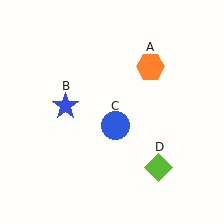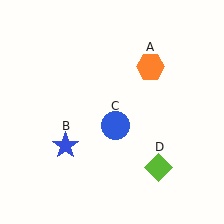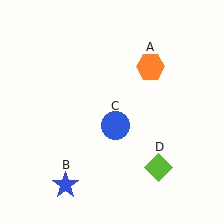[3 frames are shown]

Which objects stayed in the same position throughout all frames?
Orange hexagon (object A) and blue circle (object C) and lime diamond (object D) remained stationary.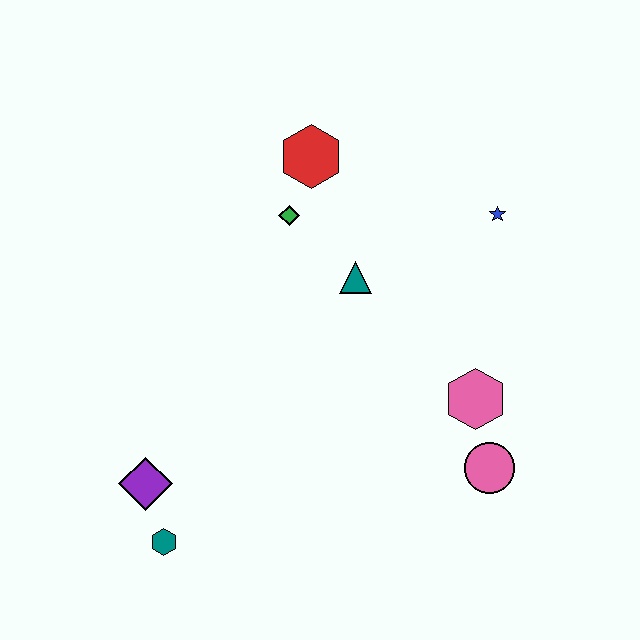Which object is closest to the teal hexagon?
The purple diamond is closest to the teal hexagon.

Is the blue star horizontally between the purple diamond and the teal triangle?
No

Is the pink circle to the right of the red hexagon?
Yes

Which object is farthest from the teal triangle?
The teal hexagon is farthest from the teal triangle.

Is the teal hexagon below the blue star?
Yes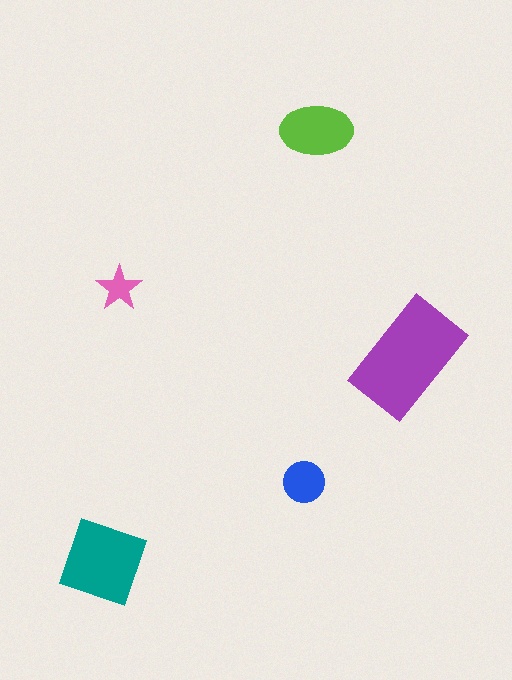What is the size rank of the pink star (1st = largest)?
5th.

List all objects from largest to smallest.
The purple rectangle, the teal diamond, the lime ellipse, the blue circle, the pink star.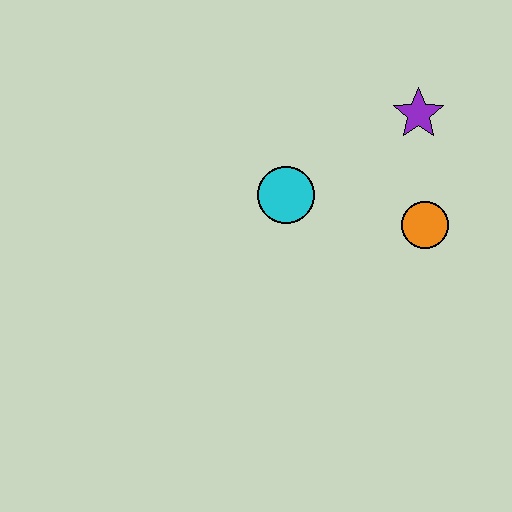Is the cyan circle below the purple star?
Yes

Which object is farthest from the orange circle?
The cyan circle is farthest from the orange circle.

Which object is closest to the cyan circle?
The orange circle is closest to the cyan circle.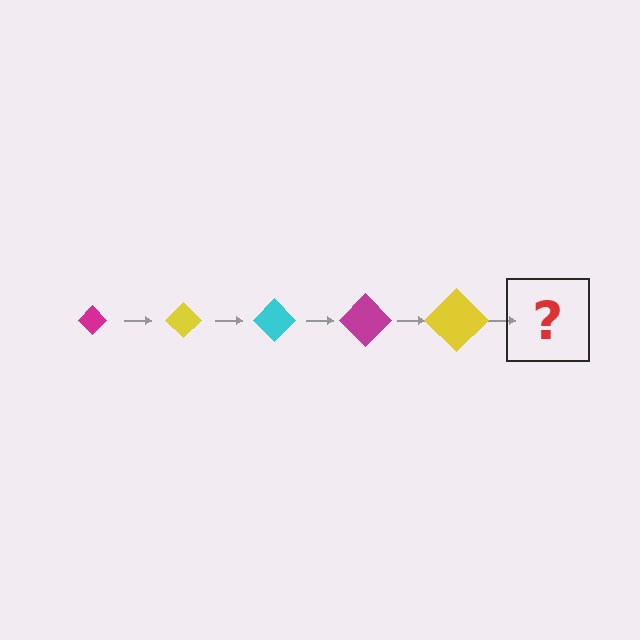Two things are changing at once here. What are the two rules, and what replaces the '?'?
The two rules are that the diamond grows larger each step and the color cycles through magenta, yellow, and cyan. The '?' should be a cyan diamond, larger than the previous one.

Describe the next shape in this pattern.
It should be a cyan diamond, larger than the previous one.